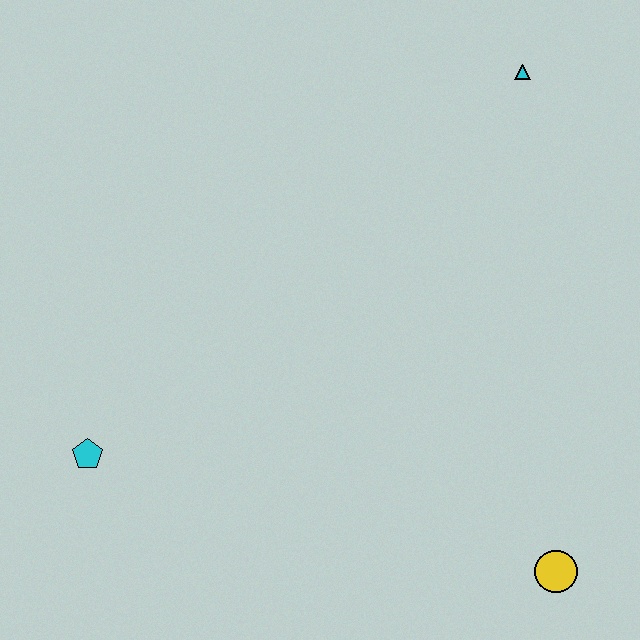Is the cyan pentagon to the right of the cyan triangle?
No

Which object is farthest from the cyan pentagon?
The cyan triangle is farthest from the cyan pentagon.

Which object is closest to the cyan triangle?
The yellow circle is closest to the cyan triangle.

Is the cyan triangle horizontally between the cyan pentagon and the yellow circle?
Yes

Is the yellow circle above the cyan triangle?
No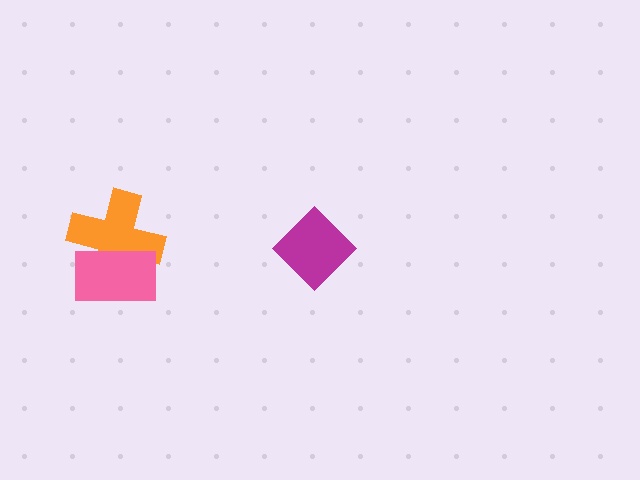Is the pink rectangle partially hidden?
No, no other shape covers it.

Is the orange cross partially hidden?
Yes, it is partially covered by another shape.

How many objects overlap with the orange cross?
1 object overlaps with the orange cross.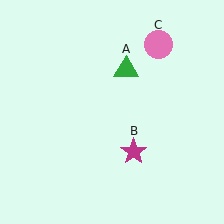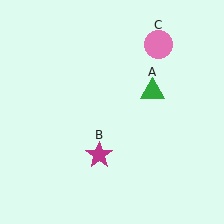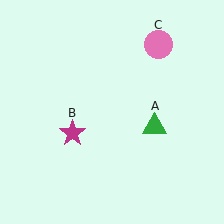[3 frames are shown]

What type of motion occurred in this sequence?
The green triangle (object A), magenta star (object B) rotated clockwise around the center of the scene.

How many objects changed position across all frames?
2 objects changed position: green triangle (object A), magenta star (object B).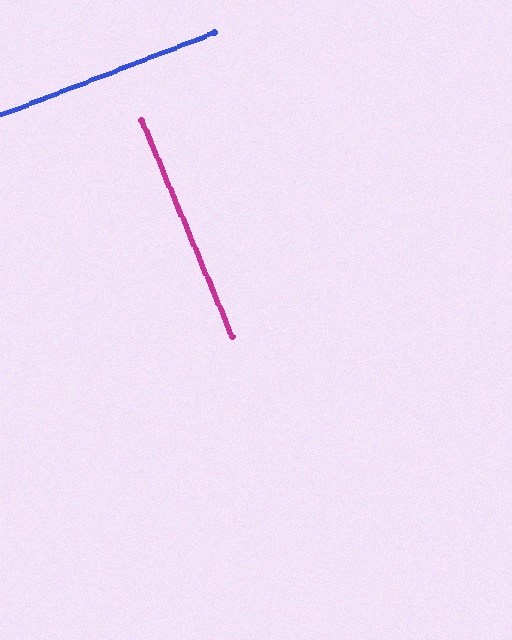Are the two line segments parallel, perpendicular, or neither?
Perpendicular — they meet at approximately 88°.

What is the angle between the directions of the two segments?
Approximately 88 degrees.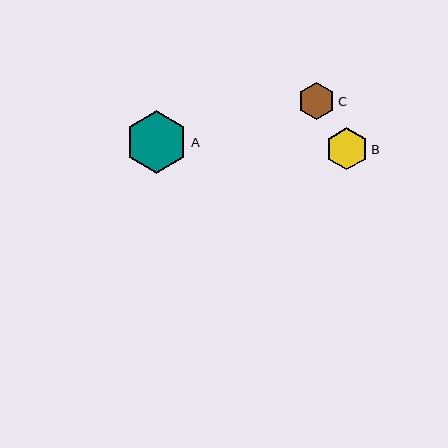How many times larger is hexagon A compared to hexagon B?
Hexagon A is approximately 1.5 times the size of hexagon B.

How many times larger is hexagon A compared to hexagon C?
Hexagon A is approximately 1.7 times the size of hexagon C.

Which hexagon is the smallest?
Hexagon C is the smallest with a size of approximately 37 pixels.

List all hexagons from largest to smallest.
From largest to smallest: A, B, C.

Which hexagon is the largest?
Hexagon A is the largest with a size of approximately 63 pixels.